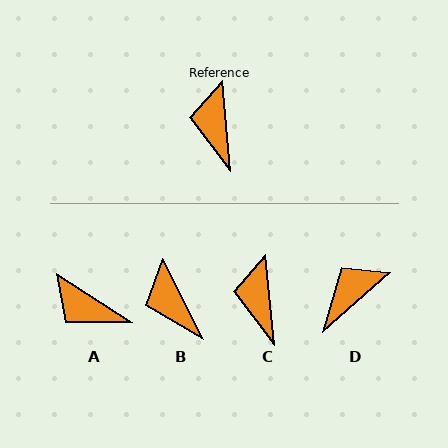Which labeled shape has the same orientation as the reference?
C.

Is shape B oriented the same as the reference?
No, it is off by about 22 degrees.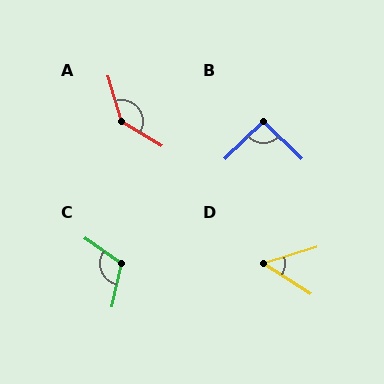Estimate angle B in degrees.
Approximately 92 degrees.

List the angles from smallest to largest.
D (49°), B (92°), C (112°), A (138°).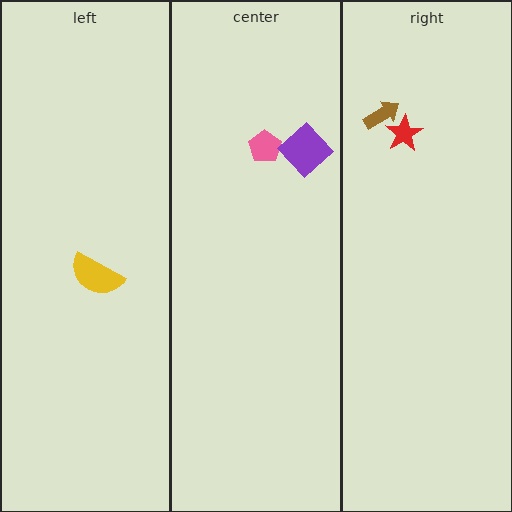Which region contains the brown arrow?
The right region.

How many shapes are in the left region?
1.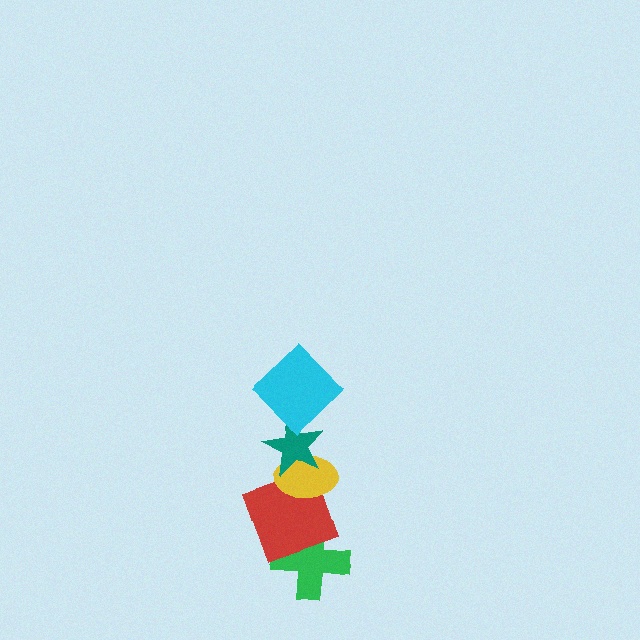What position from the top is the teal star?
The teal star is 2nd from the top.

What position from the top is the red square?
The red square is 4th from the top.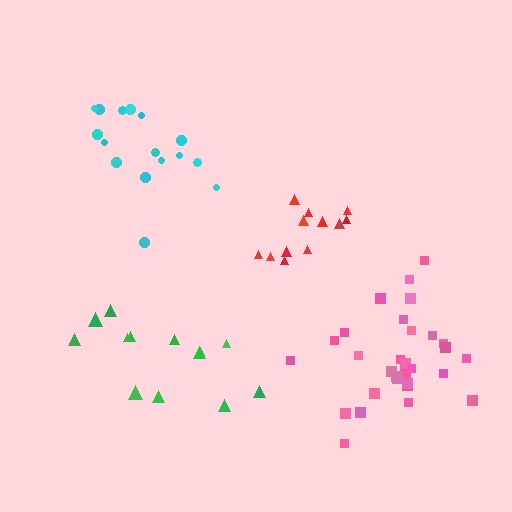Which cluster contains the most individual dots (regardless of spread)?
Pink (31).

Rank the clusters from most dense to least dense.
red, pink, cyan, green.